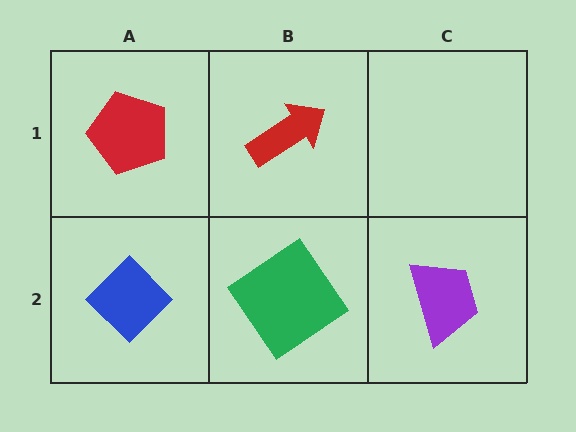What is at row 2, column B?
A green diamond.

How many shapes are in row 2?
3 shapes.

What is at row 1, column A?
A red pentagon.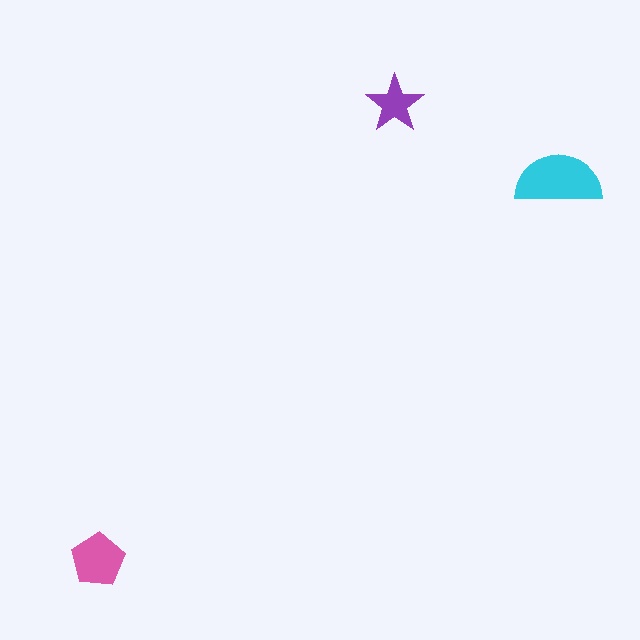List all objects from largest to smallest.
The cyan semicircle, the pink pentagon, the purple star.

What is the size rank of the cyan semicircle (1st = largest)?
1st.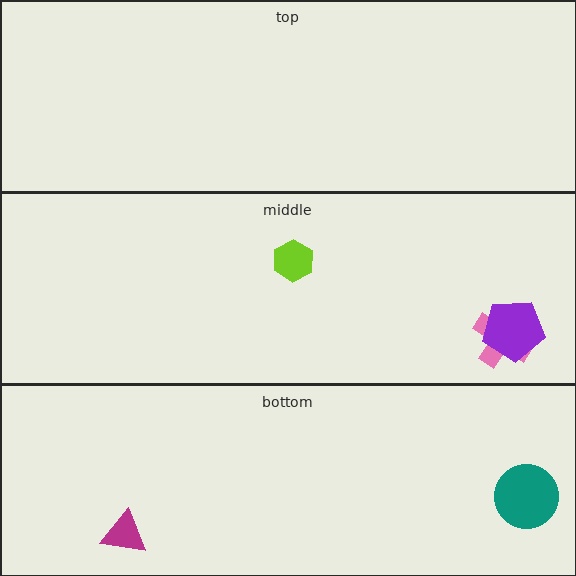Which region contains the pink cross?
The middle region.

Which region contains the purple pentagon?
The middle region.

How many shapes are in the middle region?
3.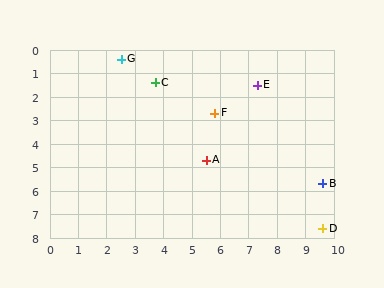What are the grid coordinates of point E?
Point E is at approximately (7.3, 1.5).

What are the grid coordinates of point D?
Point D is at approximately (9.6, 7.6).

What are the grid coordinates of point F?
Point F is at approximately (5.8, 2.7).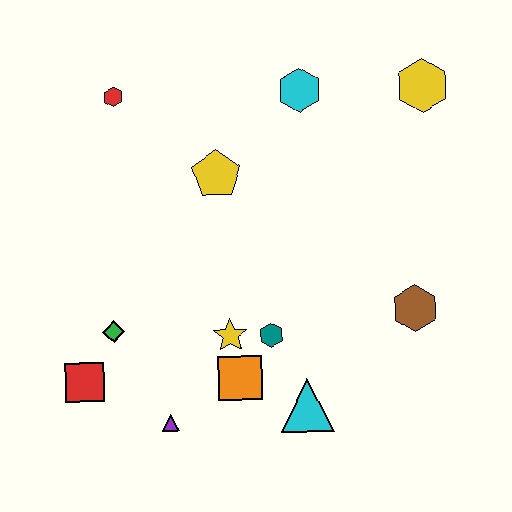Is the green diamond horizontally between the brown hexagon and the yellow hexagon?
No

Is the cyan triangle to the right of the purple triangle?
Yes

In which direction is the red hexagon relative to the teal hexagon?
The red hexagon is above the teal hexagon.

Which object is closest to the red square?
The green diamond is closest to the red square.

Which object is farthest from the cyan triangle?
The red hexagon is farthest from the cyan triangle.